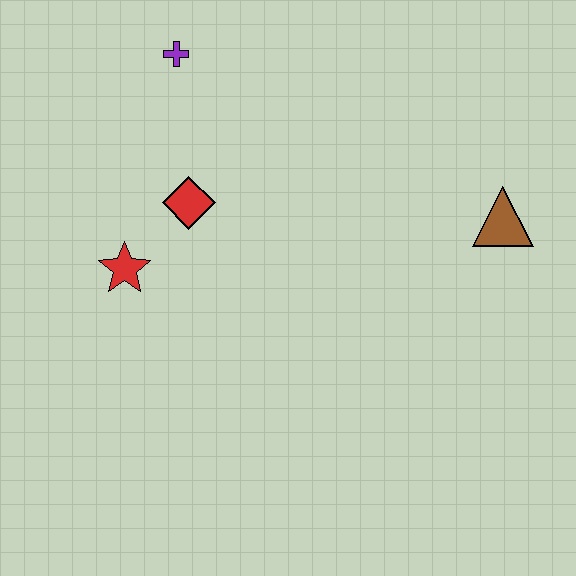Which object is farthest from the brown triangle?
The red star is farthest from the brown triangle.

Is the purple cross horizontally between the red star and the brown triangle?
Yes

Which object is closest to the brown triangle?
The red diamond is closest to the brown triangle.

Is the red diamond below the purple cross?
Yes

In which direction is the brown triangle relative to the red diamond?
The brown triangle is to the right of the red diamond.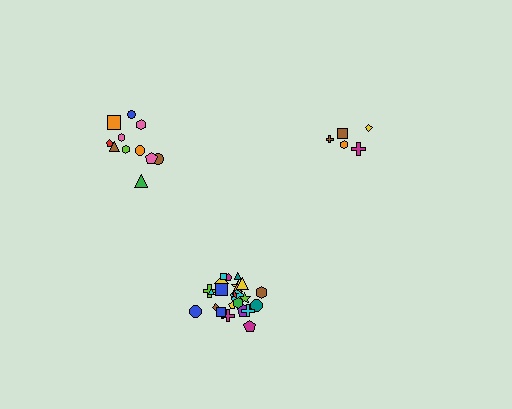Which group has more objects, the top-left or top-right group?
The top-left group.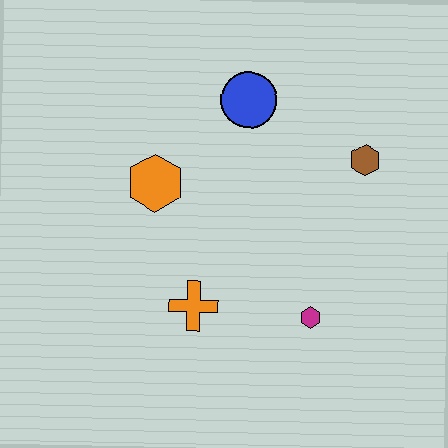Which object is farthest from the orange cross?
The brown hexagon is farthest from the orange cross.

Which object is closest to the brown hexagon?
The blue circle is closest to the brown hexagon.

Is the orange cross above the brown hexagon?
No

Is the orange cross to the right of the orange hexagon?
Yes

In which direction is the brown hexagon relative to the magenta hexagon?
The brown hexagon is above the magenta hexagon.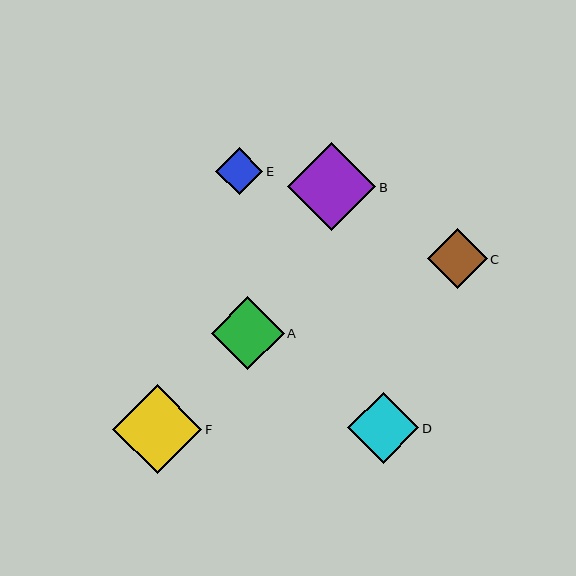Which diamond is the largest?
Diamond F is the largest with a size of approximately 89 pixels.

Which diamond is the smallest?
Diamond E is the smallest with a size of approximately 47 pixels.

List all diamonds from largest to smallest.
From largest to smallest: F, B, A, D, C, E.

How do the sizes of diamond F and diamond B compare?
Diamond F and diamond B are approximately the same size.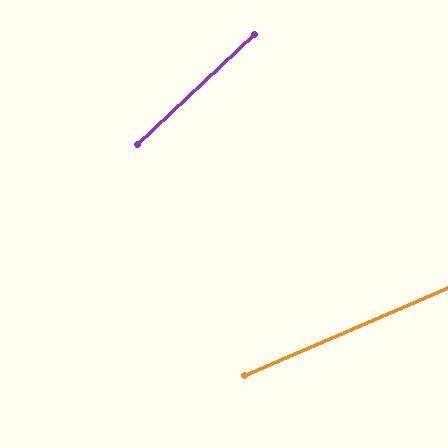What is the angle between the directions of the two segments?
Approximately 20 degrees.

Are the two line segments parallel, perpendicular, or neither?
Neither parallel nor perpendicular — they differ by about 20°.